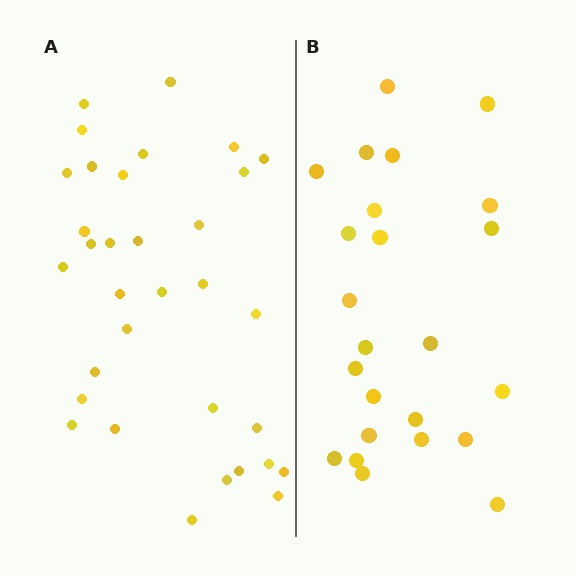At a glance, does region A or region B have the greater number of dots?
Region A (the left region) has more dots.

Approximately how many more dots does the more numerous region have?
Region A has roughly 8 or so more dots than region B.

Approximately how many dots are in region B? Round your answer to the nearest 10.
About 20 dots. (The exact count is 24, which rounds to 20.)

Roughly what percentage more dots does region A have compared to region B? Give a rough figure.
About 40% more.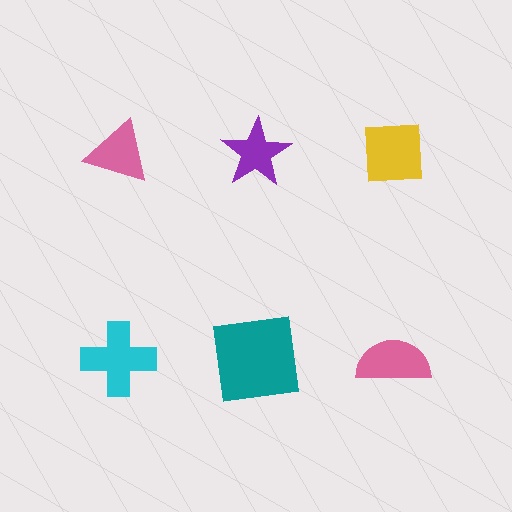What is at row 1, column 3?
A yellow square.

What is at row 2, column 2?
A teal square.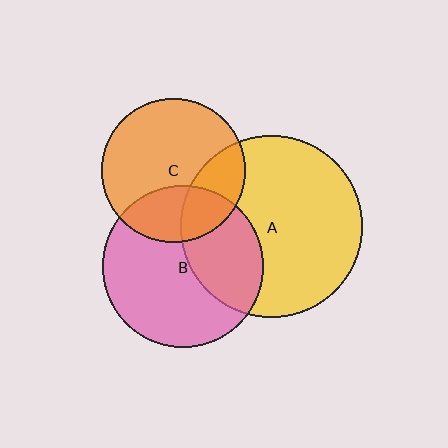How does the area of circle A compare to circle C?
Approximately 1.6 times.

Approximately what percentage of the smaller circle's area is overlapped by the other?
Approximately 30%.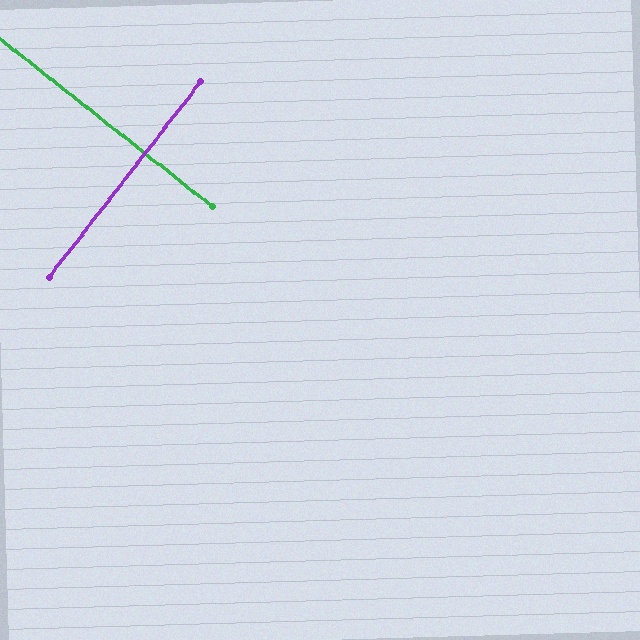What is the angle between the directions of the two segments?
Approximately 89 degrees.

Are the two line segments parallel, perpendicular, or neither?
Perpendicular — they meet at approximately 89°.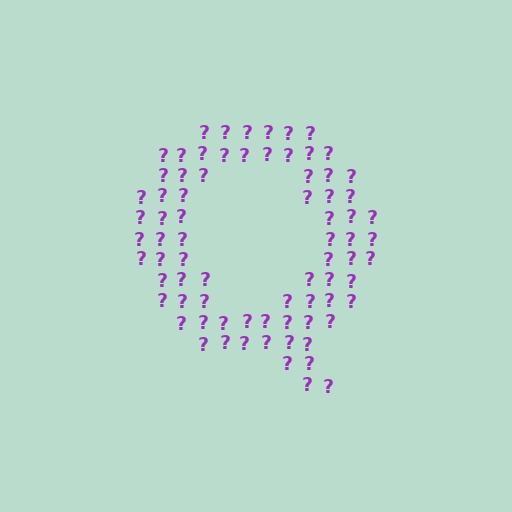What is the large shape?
The large shape is the letter Q.